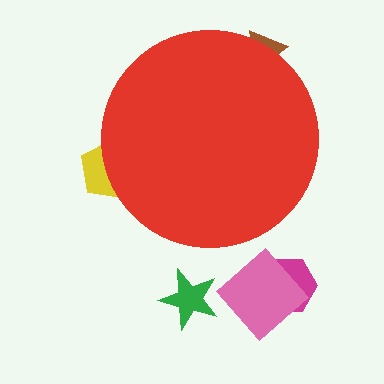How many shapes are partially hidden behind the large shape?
2 shapes are partially hidden.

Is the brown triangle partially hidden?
Yes, the brown triangle is partially hidden behind the red circle.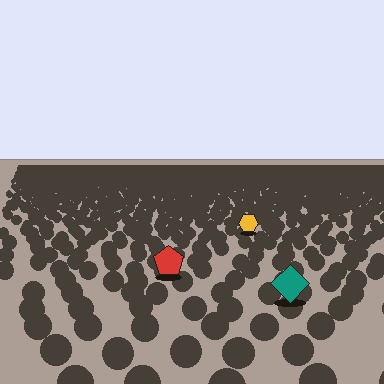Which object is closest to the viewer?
The teal diamond is closest. The texture marks near it are larger and more spread out.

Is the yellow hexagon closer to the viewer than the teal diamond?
No. The teal diamond is closer — you can tell from the texture gradient: the ground texture is coarser near it.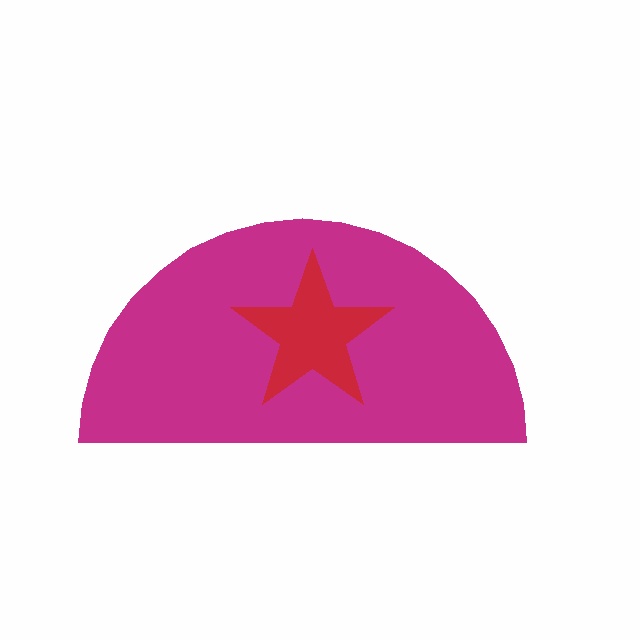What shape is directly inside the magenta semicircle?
The red star.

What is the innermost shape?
The red star.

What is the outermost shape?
The magenta semicircle.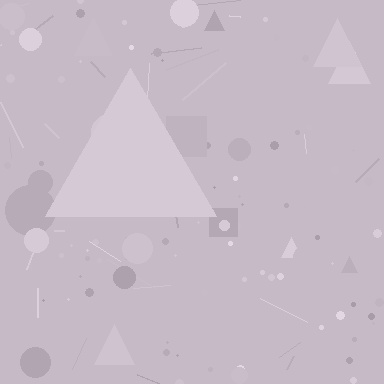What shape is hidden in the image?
A triangle is hidden in the image.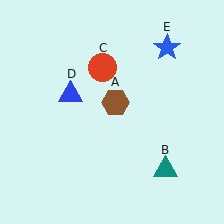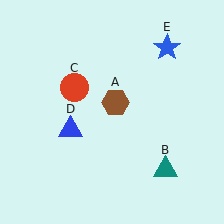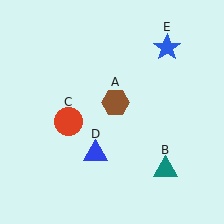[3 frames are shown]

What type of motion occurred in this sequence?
The red circle (object C), blue triangle (object D) rotated counterclockwise around the center of the scene.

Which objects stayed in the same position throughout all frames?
Brown hexagon (object A) and teal triangle (object B) and blue star (object E) remained stationary.